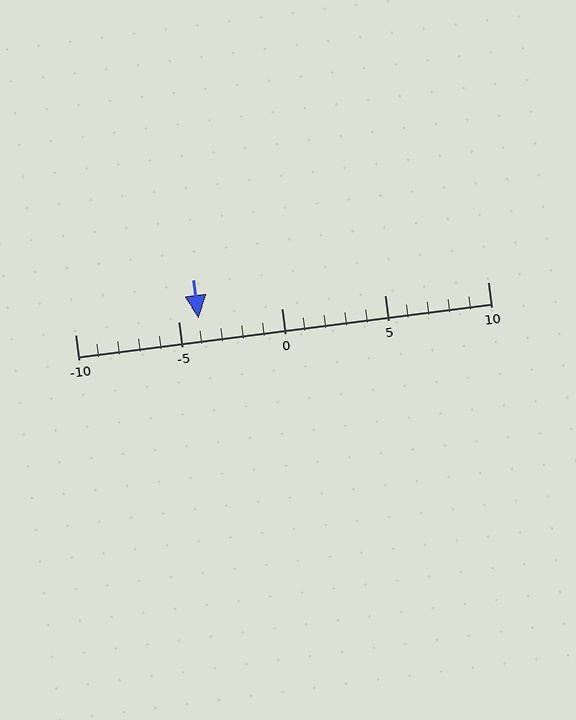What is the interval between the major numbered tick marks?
The major tick marks are spaced 5 units apart.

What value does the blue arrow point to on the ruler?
The blue arrow points to approximately -4.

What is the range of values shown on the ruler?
The ruler shows values from -10 to 10.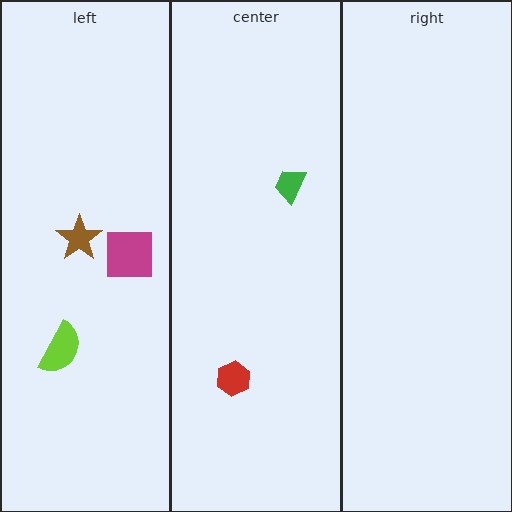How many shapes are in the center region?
2.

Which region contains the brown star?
The left region.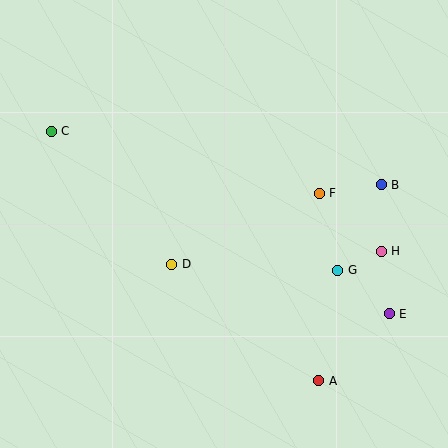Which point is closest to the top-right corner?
Point B is closest to the top-right corner.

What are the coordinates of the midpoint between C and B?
The midpoint between C and B is at (216, 158).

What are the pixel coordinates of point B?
Point B is at (381, 185).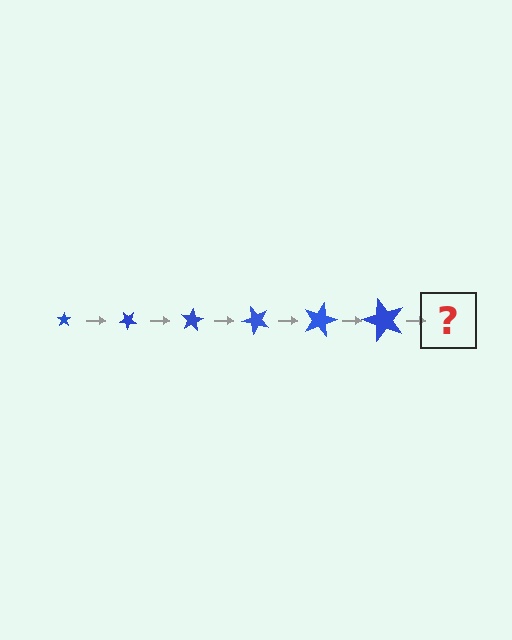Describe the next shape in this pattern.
It should be a star, larger than the previous one and rotated 240 degrees from the start.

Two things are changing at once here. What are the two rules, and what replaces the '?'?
The two rules are that the star grows larger each step and it rotates 40 degrees each step. The '?' should be a star, larger than the previous one and rotated 240 degrees from the start.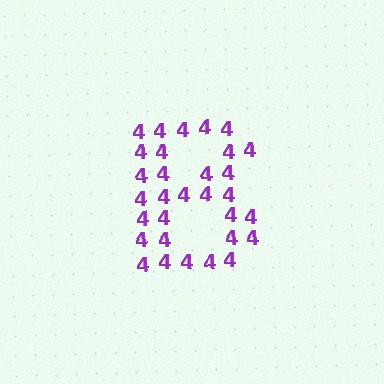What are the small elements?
The small elements are digit 4's.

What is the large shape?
The large shape is the letter B.